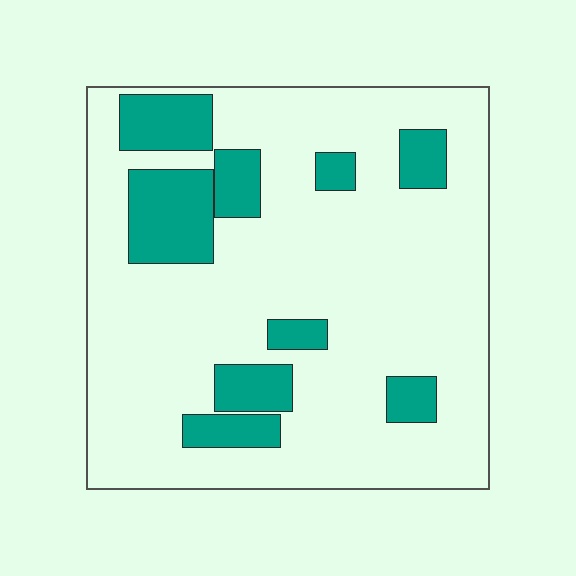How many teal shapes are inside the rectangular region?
9.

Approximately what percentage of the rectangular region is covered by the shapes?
Approximately 20%.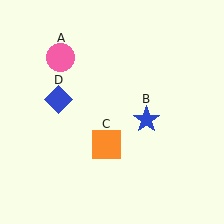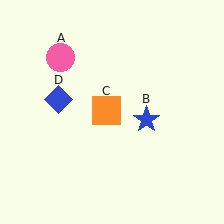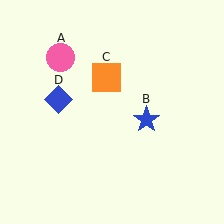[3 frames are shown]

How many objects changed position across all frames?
1 object changed position: orange square (object C).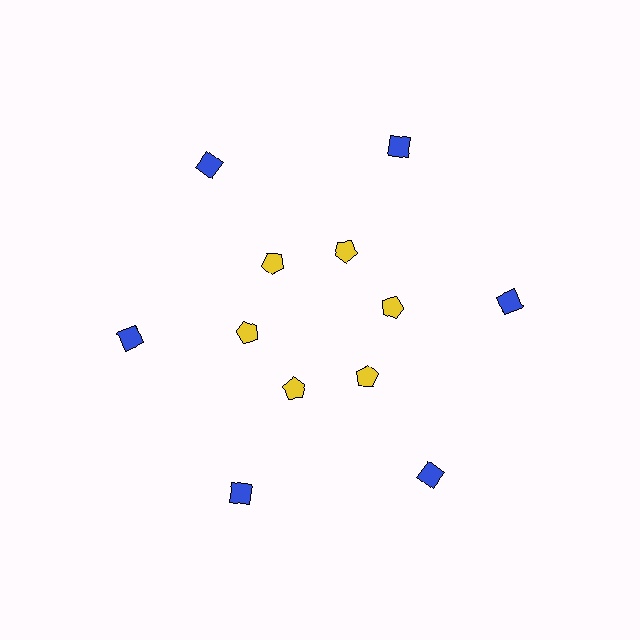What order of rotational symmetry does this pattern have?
This pattern has 6-fold rotational symmetry.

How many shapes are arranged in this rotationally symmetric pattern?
There are 12 shapes, arranged in 6 groups of 2.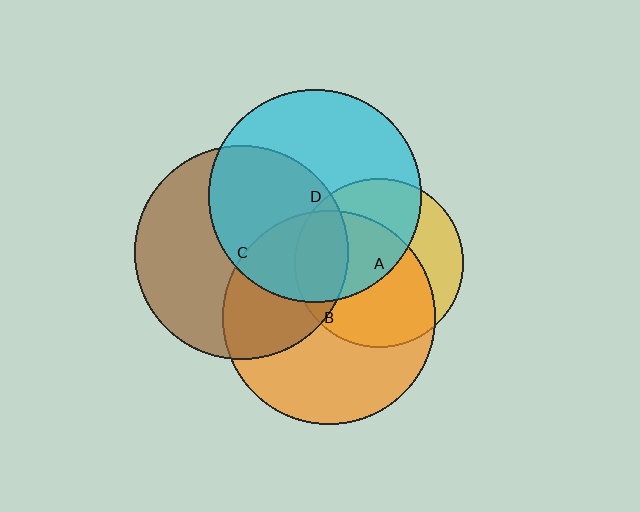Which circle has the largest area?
Circle C (brown).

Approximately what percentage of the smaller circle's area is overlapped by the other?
Approximately 65%.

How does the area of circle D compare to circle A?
Approximately 1.6 times.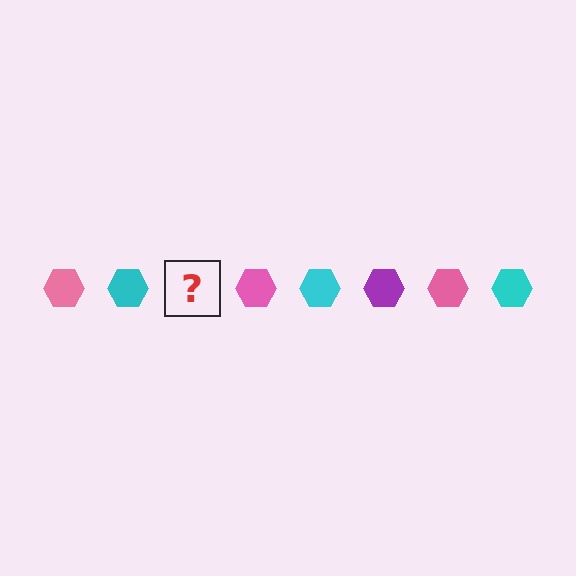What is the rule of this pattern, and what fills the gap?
The rule is that the pattern cycles through pink, cyan, purple hexagons. The gap should be filled with a purple hexagon.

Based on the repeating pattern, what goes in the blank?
The blank should be a purple hexagon.